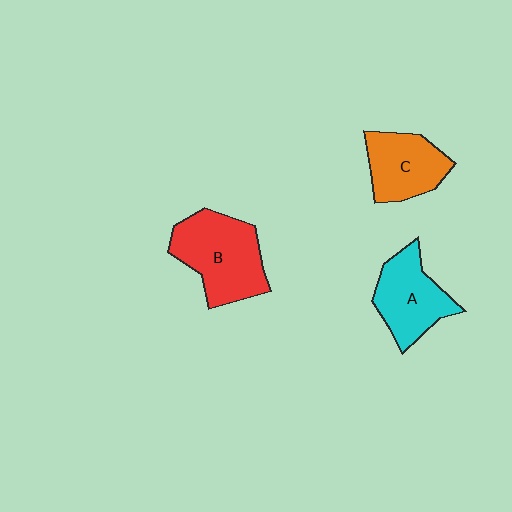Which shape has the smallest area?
Shape C (orange).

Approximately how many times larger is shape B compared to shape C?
Approximately 1.4 times.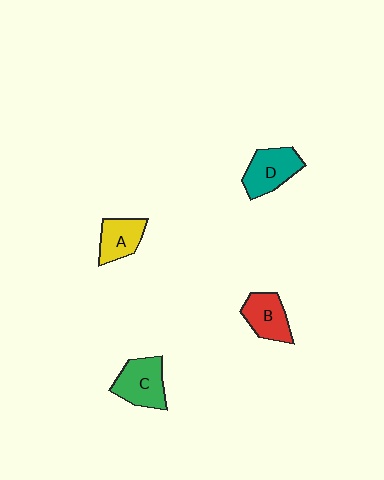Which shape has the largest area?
Shape C (green).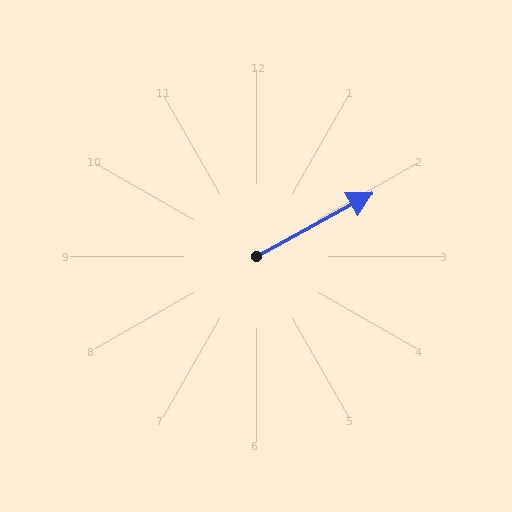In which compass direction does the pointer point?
Northeast.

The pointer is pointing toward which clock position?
Roughly 2 o'clock.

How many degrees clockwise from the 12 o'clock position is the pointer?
Approximately 61 degrees.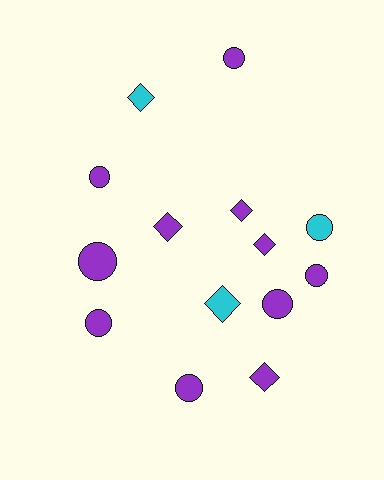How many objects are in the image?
There are 14 objects.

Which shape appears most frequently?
Circle, with 8 objects.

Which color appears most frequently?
Purple, with 11 objects.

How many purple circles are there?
There are 7 purple circles.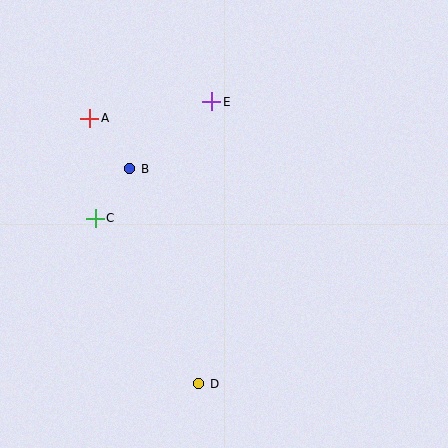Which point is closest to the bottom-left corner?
Point D is closest to the bottom-left corner.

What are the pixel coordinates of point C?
Point C is at (95, 218).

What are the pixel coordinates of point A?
Point A is at (90, 118).